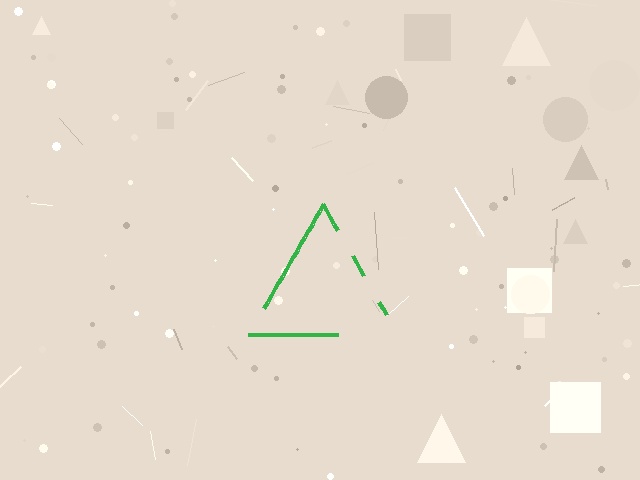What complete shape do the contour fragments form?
The contour fragments form a triangle.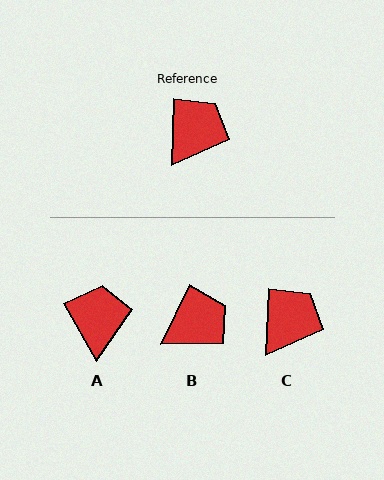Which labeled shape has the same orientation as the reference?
C.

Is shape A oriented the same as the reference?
No, it is off by about 31 degrees.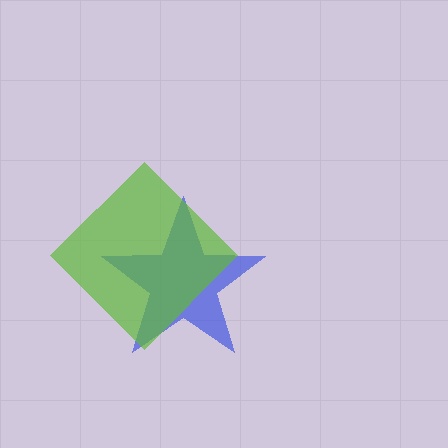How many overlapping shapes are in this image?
There are 2 overlapping shapes in the image.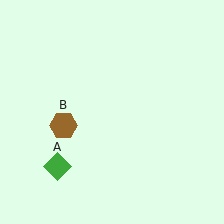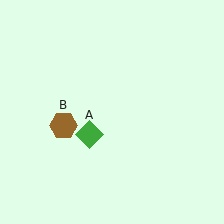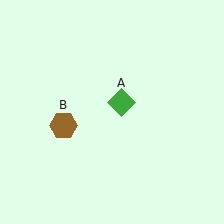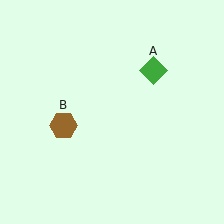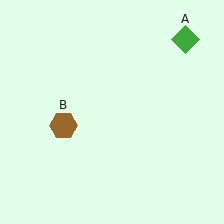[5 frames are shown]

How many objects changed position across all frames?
1 object changed position: green diamond (object A).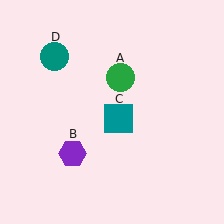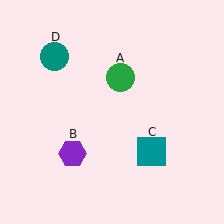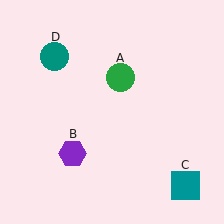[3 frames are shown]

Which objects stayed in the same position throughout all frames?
Green circle (object A) and purple hexagon (object B) and teal circle (object D) remained stationary.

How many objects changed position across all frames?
1 object changed position: teal square (object C).